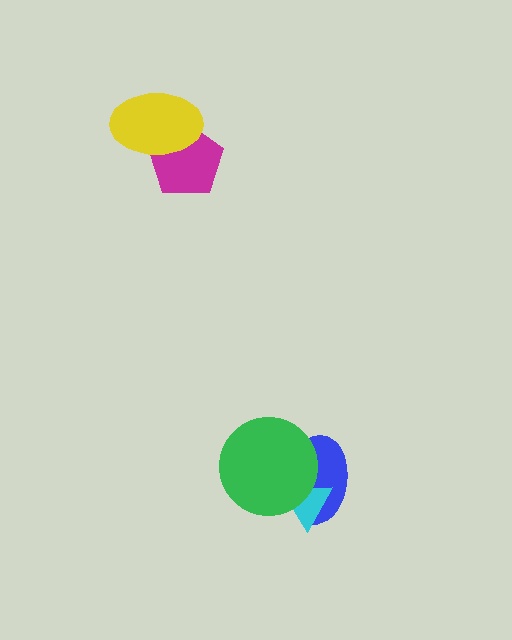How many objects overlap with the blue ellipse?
2 objects overlap with the blue ellipse.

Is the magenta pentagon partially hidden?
Yes, it is partially covered by another shape.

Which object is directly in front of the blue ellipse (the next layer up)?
The cyan triangle is directly in front of the blue ellipse.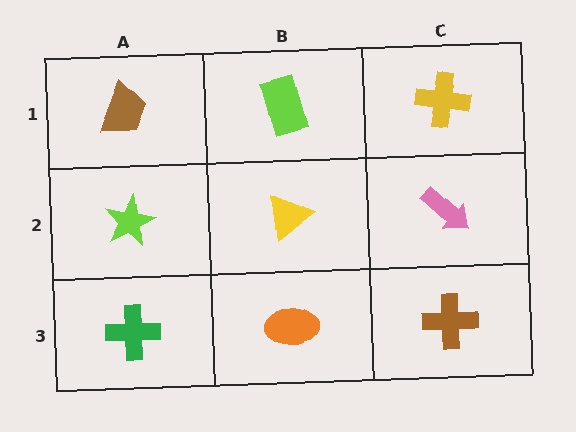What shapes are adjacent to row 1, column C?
A pink arrow (row 2, column C), a lime rectangle (row 1, column B).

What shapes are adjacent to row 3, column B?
A yellow triangle (row 2, column B), a green cross (row 3, column A), a brown cross (row 3, column C).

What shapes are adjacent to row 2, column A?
A brown trapezoid (row 1, column A), a green cross (row 3, column A), a yellow triangle (row 2, column B).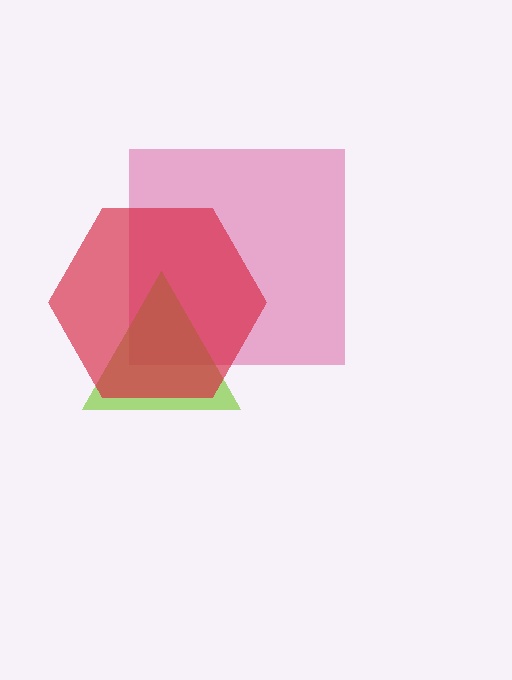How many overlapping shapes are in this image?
There are 3 overlapping shapes in the image.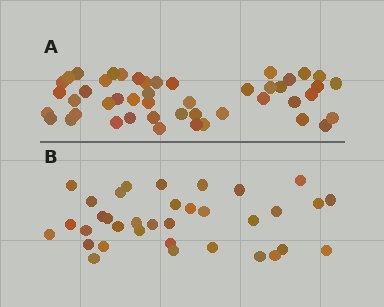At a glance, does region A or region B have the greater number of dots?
Region A (the top region) has more dots.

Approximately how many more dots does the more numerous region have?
Region A has roughly 12 or so more dots than region B.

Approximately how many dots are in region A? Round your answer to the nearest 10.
About 50 dots. (The exact count is 47, which rounds to 50.)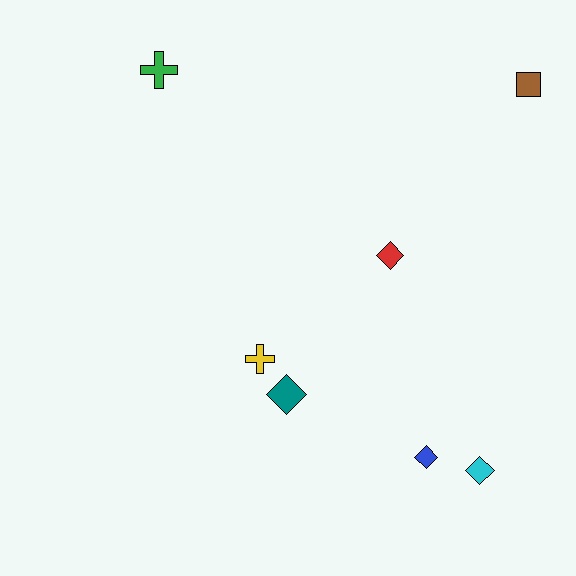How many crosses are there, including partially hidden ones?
There are 2 crosses.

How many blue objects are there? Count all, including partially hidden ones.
There is 1 blue object.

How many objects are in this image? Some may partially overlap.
There are 7 objects.